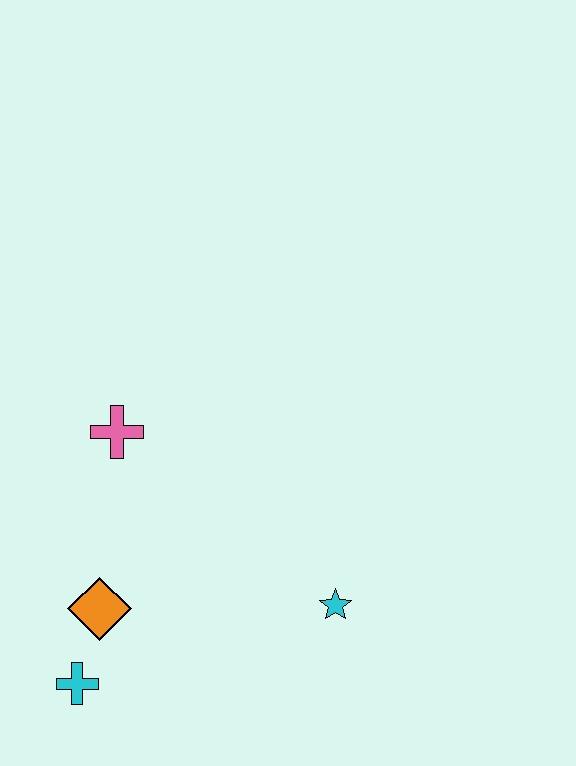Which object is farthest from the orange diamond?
The cyan star is farthest from the orange diamond.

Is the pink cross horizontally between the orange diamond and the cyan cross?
No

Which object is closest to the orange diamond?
The cyan cross is closest to the orange diamond.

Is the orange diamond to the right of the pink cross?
No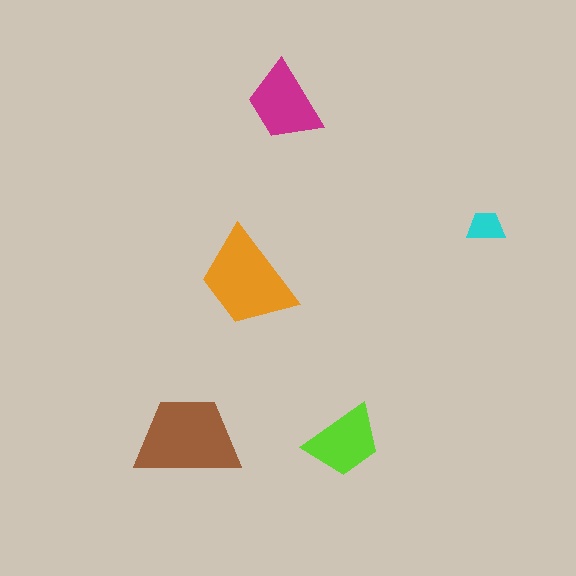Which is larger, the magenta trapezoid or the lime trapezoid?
The magenta one.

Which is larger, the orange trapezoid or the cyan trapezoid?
The orange one.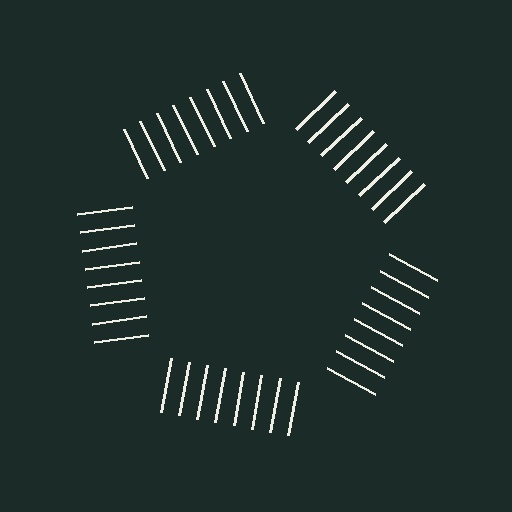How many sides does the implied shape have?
5 sides — the line-ends trace a pentagon.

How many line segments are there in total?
40 — 8 along each of the 5 edges.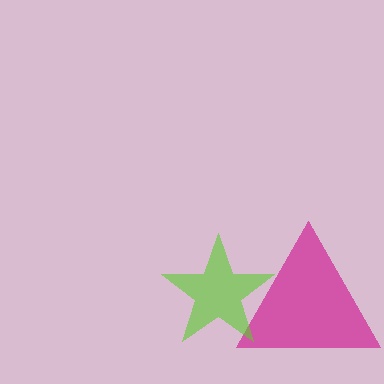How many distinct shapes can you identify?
There are 2 distinct shapes: a magenta triangle, a lime star.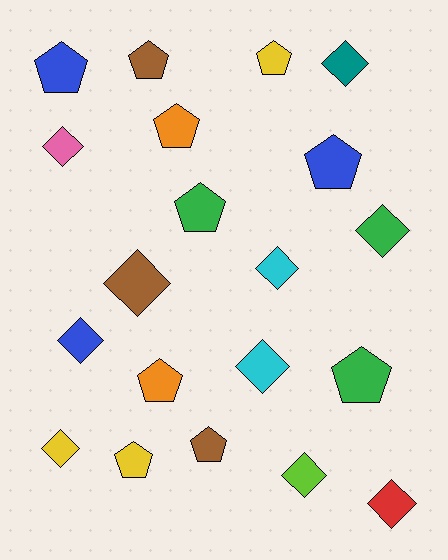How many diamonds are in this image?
There are 10 diamonds.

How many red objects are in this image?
There is 1 red object.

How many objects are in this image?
There are 20 objects.